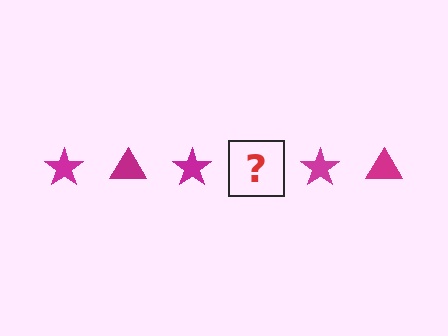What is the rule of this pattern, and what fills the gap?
The rule is that the pattern cycles through star, triangle shapes in magenta. The gap should be filled with a magenta triangle.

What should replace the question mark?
The question mark should be replaced with a magenta triangle.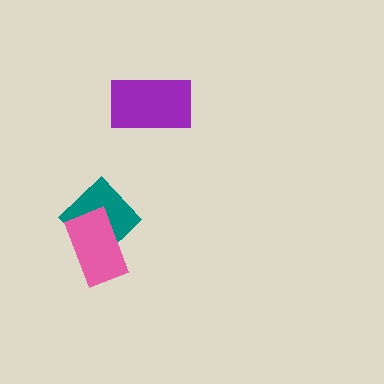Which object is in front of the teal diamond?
The pink rectangle is in front of the teal diamond.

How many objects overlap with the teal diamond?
1 object overlaps with the teal diamond.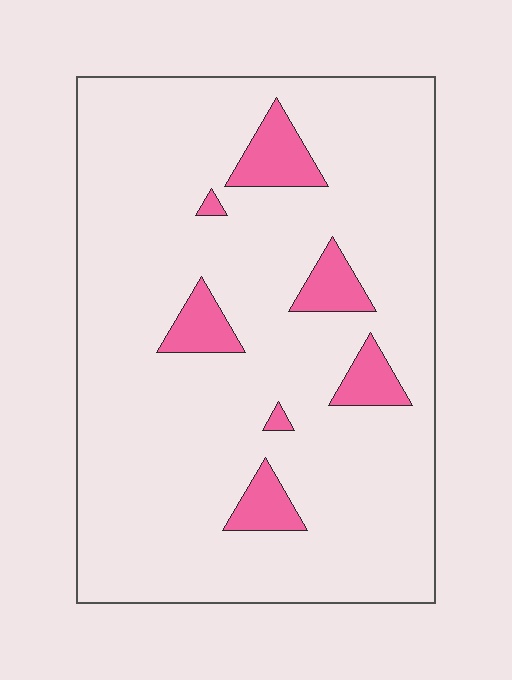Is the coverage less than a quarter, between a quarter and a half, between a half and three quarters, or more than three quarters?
Less than a quarter.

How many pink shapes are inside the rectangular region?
7.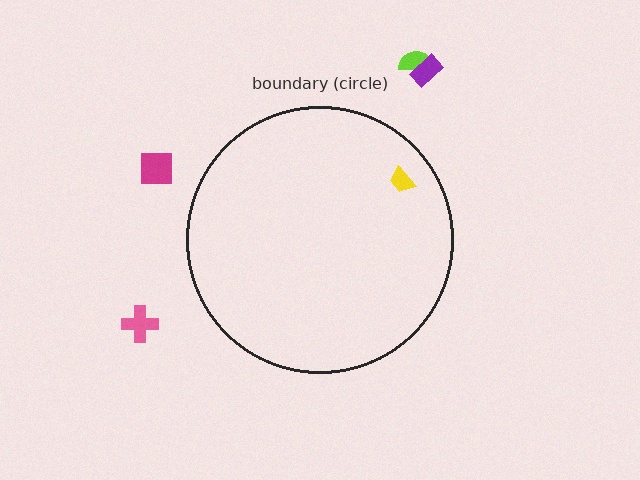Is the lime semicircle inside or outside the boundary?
Outside.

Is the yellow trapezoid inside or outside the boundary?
Inside.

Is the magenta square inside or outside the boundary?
Outside.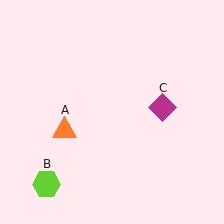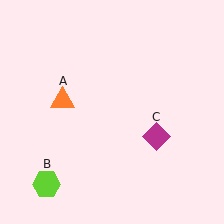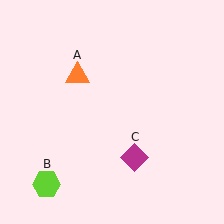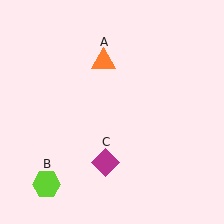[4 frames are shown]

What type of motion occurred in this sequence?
The orange triangle (object A), magenta diamond (object C) rotated clockwise around the center of the scene.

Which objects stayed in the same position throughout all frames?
Lime hexagon (object B) remained stationary.